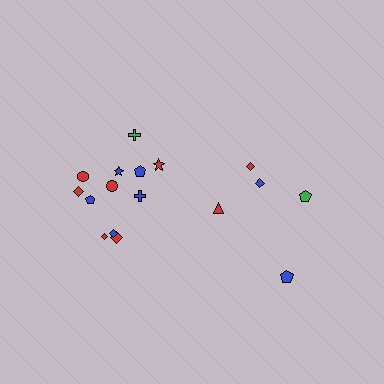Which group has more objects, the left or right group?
The left group.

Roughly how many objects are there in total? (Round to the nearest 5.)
Roughly 15 objects in total.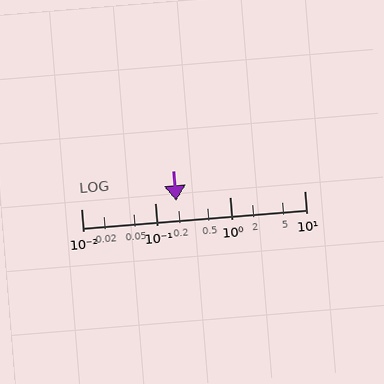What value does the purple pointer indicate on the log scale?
The pointer indicates approximately 0.19.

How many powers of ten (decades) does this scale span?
The scale spans 3 decades, from 0.01 to 10.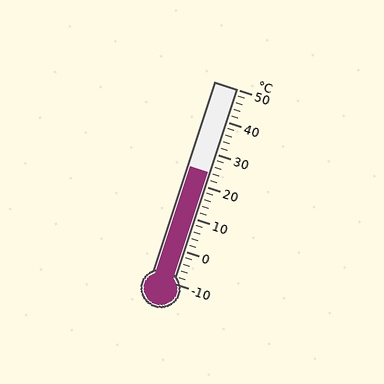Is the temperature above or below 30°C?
The temperature is below 30°C.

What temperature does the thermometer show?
The thermometer shows approximately 24°C.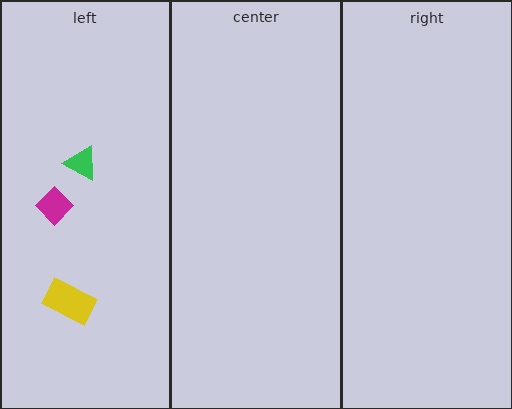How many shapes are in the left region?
3.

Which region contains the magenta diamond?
The left region.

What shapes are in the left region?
The yellow rectangle, the magenta diamond, the green triangle.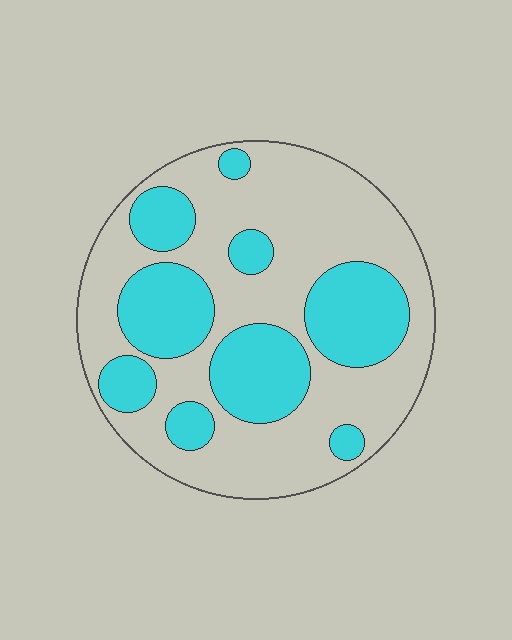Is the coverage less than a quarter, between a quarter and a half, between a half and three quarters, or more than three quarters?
Between a quarter and a half.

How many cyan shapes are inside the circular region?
9.